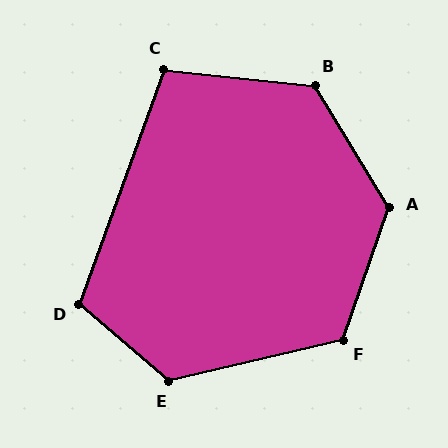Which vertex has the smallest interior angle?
C, at approximately 104 degrees.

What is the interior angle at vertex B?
Approximately 127 degrees (obtuse).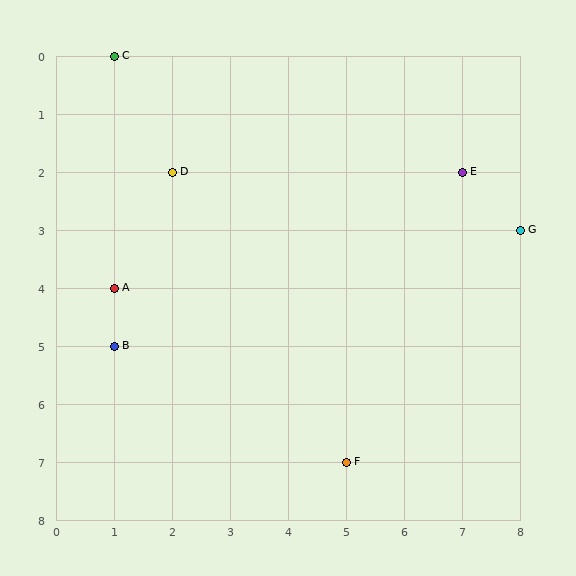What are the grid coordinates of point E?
Point E is at grid coordinates (7, 2).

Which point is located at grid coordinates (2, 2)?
Point D is at (2, 2).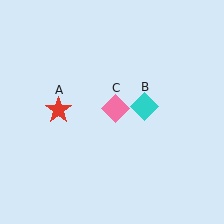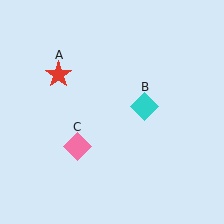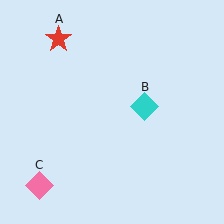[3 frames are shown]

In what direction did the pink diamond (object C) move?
The pink diamond (object C) moved down and to the left.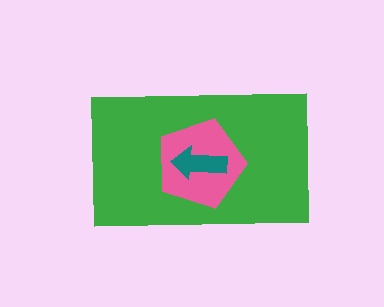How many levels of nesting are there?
3.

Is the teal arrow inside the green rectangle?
Yes.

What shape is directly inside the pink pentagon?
The teal arrow.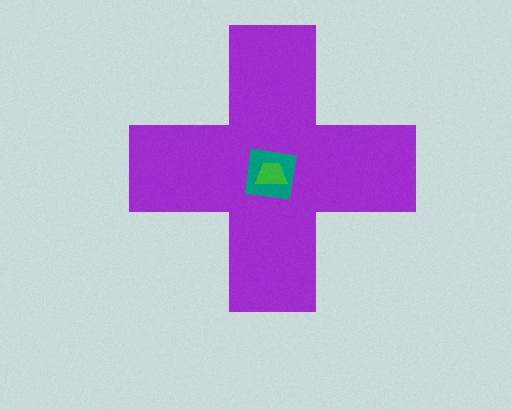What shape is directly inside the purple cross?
The teal square.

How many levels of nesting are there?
3.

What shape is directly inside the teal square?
The green trapezoid.